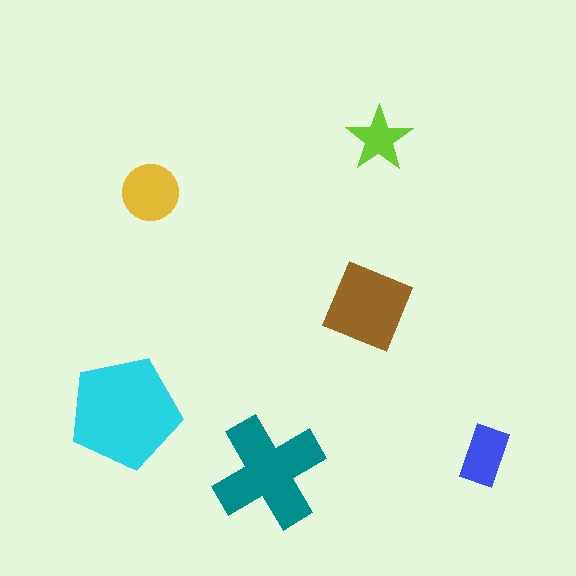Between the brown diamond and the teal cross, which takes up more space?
The teal cross.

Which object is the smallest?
The lime star.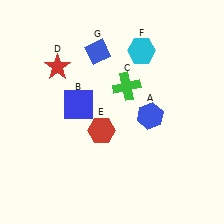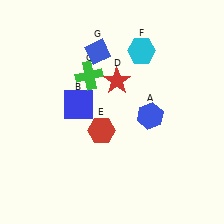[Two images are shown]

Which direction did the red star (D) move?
The red star (D) moved right.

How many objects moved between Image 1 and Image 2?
2 objects moved between the two images.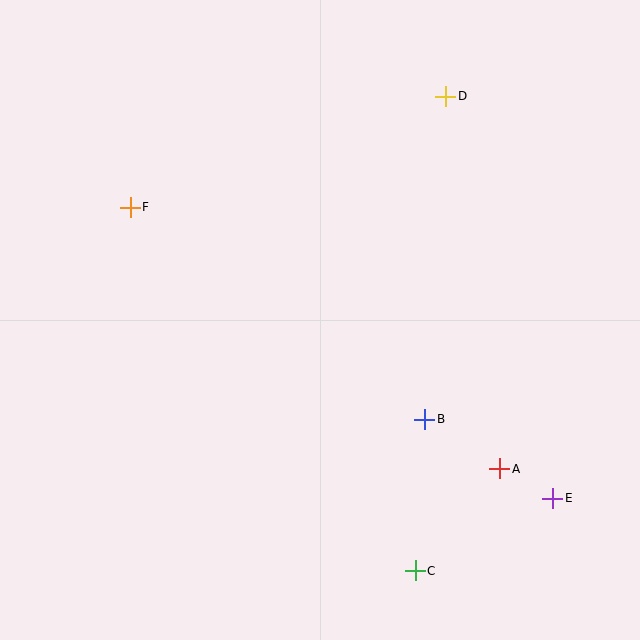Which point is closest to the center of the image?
Point B at (425, 419) is closest to the center.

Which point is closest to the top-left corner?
Point F is closest to the top-left corner.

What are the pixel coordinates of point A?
Point A is at (500, 469).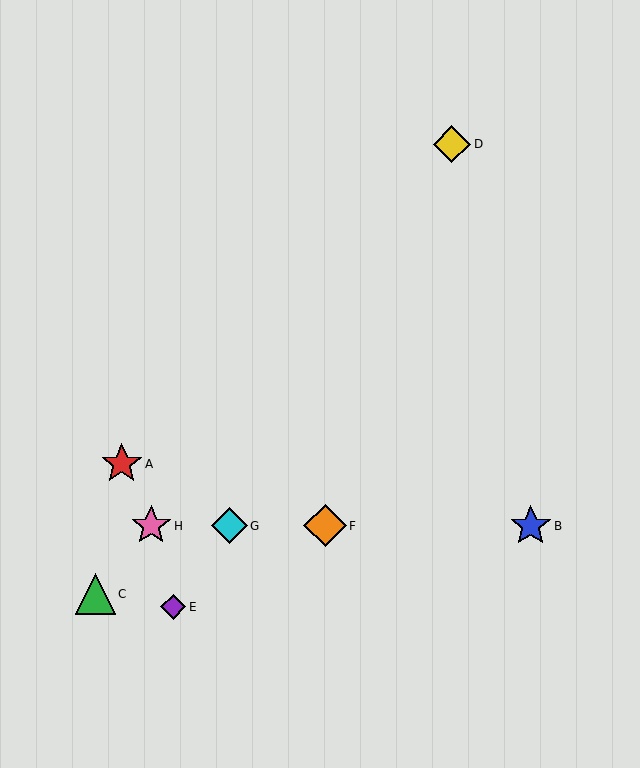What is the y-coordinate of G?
Object G is at y≈526.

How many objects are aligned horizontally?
4 objects (B, F, G, H) are aligned horizontally.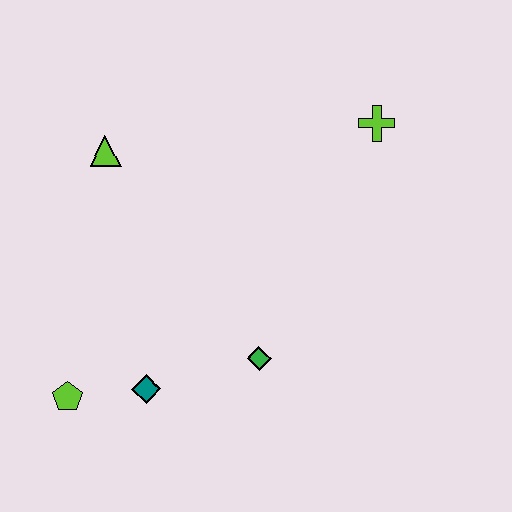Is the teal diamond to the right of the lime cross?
No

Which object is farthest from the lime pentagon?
The lime cross is farthest from the lime pentagon.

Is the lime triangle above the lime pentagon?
Yes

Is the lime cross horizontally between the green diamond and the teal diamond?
No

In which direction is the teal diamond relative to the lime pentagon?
The teal diamond is to the right of the lime pentagon.